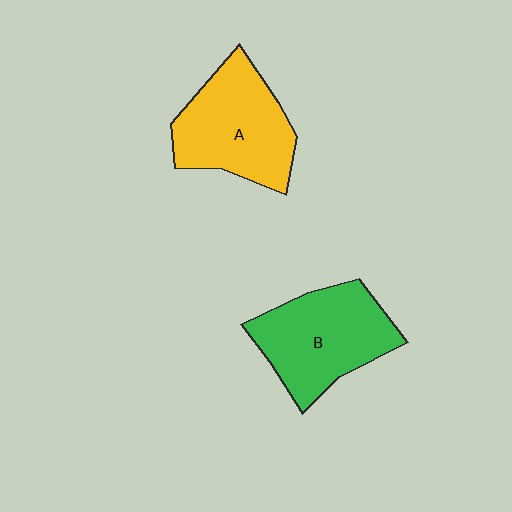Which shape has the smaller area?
Shape A (yellow).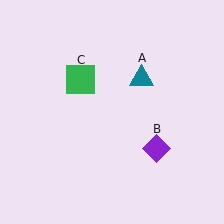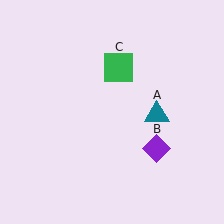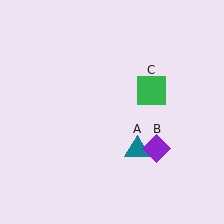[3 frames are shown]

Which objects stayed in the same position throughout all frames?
Purple diamond (object B) remained stationary.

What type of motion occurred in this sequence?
The teal triangle (object A), green square (object C) rotated clockwise around the center of the scene.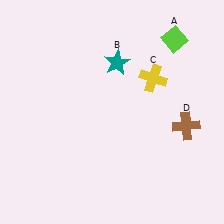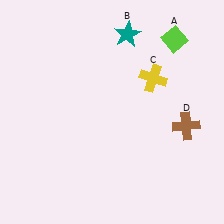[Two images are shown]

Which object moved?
The teal star (B) moved up.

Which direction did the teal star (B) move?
The teal star (B) moved up.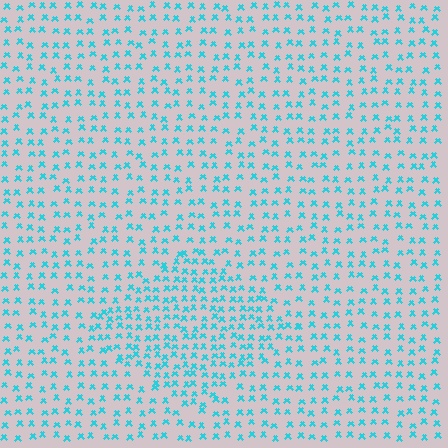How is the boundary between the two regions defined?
The boundary is defined by a change in element density (approximately 1.7x ratio). All elements are the same color, size, and shape.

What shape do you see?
I see a diamond.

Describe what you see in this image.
The image contains small cyan elements arranged at two different densities. A diamond-shaped region is visible where the elements are more densely packed than the surrounding area.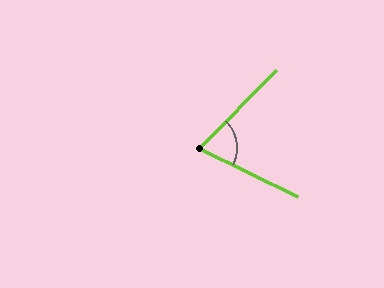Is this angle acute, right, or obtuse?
It is acute.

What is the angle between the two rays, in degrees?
Approximately 71 degrees.